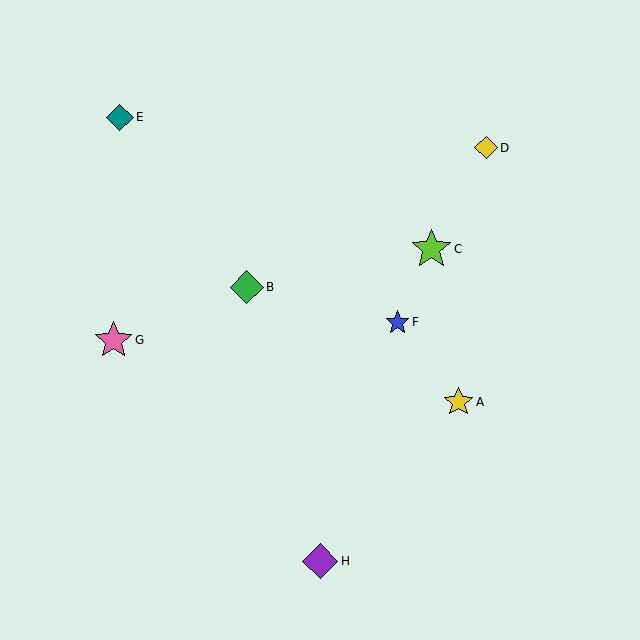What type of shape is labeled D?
Shape D is a yellow diamond.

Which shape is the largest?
The lime star (labeled C) is the largest.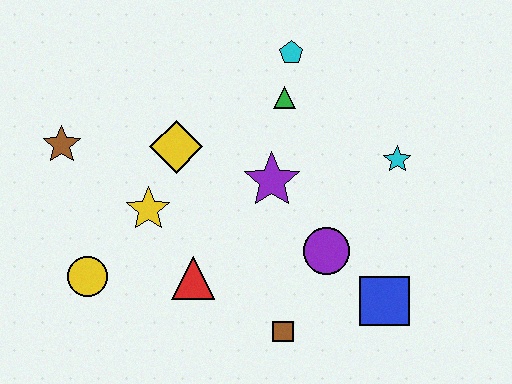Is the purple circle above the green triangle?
No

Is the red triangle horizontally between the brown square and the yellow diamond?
Yes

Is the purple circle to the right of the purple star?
Yes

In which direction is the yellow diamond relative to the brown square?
The yellow diamond is above the brown square.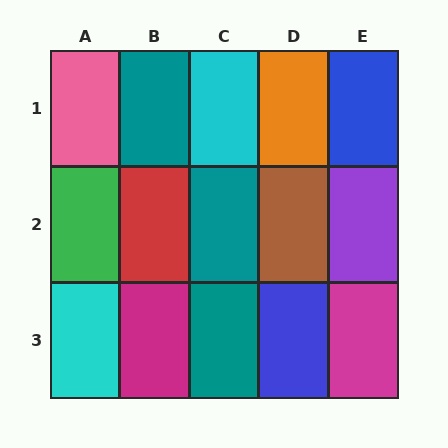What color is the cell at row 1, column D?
Orange.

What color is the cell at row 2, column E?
Purple.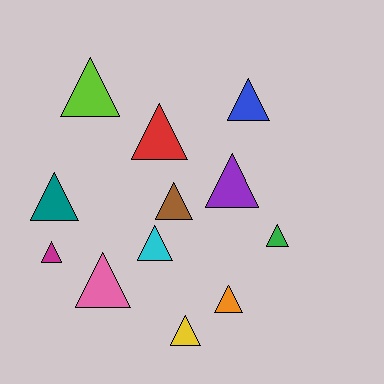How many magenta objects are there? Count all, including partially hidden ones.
There is 1 magenta object.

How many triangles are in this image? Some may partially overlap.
There are 12 triangles.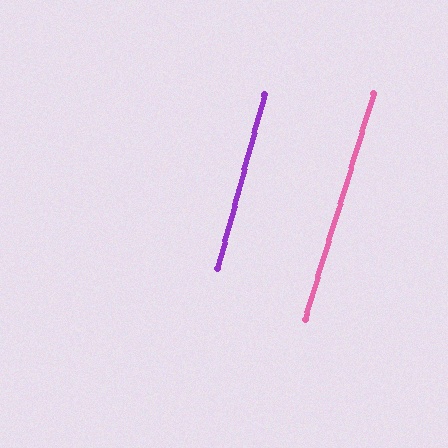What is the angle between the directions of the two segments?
Approximately 2 degrees.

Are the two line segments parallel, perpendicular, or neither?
Parallel — their directions differ by only 2.0°.